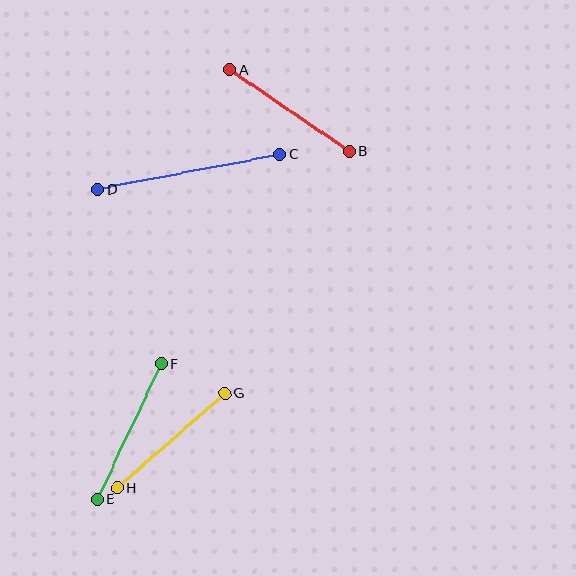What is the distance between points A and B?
The distance is approximately 145 pixels.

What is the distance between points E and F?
The distance is approximately 150 pixels.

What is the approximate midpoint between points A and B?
The midpoint is at approximately (289, 110) pixels.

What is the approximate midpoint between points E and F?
The midpoint is at approximately (129, 431) pixels.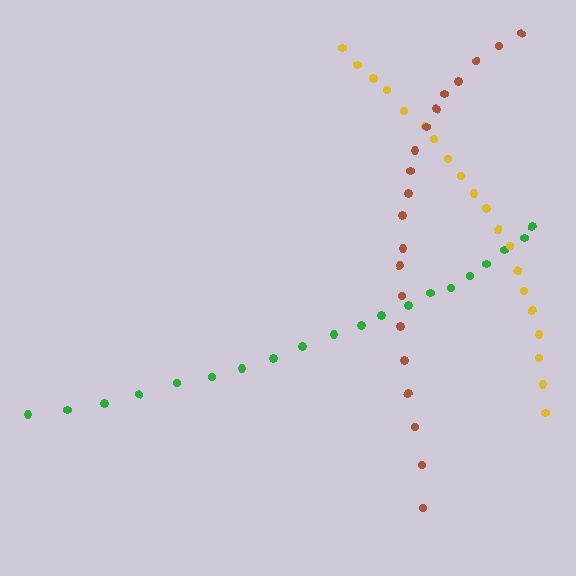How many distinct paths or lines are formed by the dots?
There are 3 distinct paths.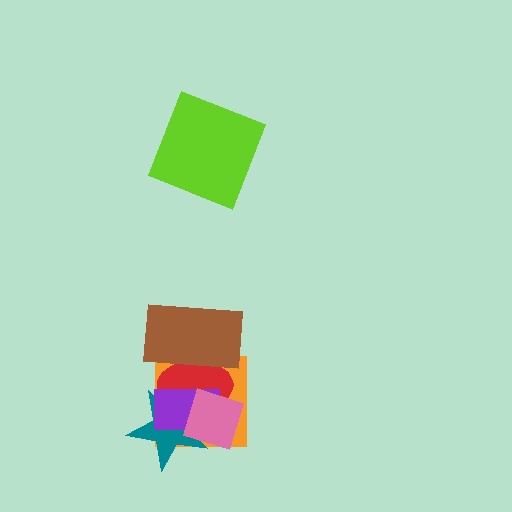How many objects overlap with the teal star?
4 objects overlap with the teal star.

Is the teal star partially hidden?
Yes, it is partially covered by another shape.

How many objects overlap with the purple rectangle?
4 objects overlap with the purple rectangle.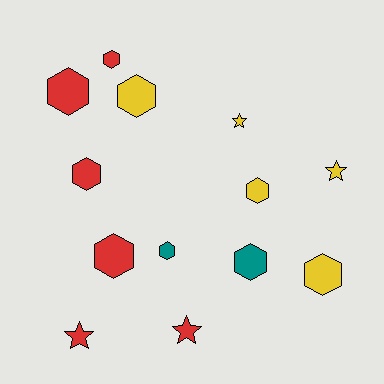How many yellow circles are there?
There are no yellow circles.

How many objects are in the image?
There are 13 objects.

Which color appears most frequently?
Red, with 6 objects.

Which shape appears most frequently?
Hexagon, with 9 objects.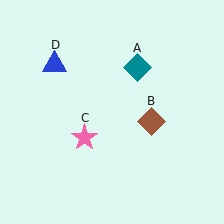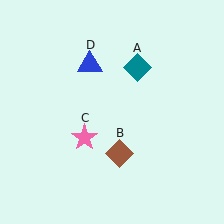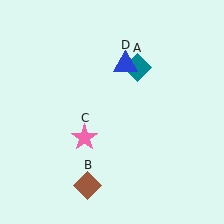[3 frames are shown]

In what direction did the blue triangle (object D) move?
The blue triangle (object D) moved right.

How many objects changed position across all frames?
2 objects changed position: brown diamond (object B), blue triangle (object D).